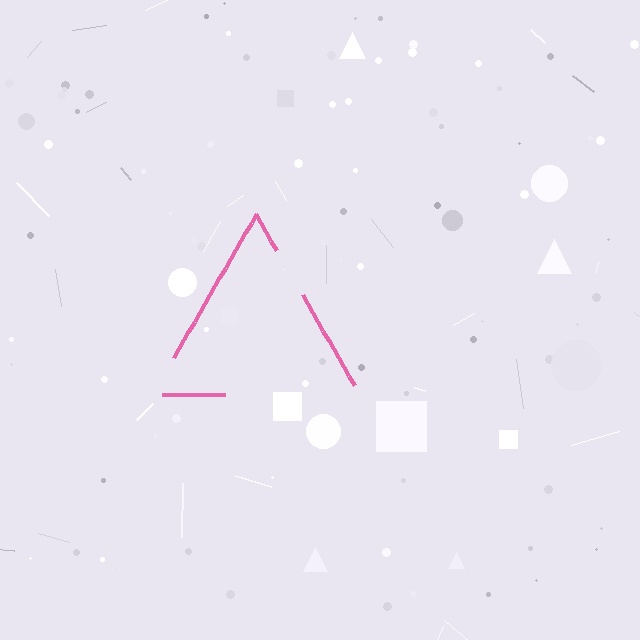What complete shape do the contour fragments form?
The contour fragments form a triangle.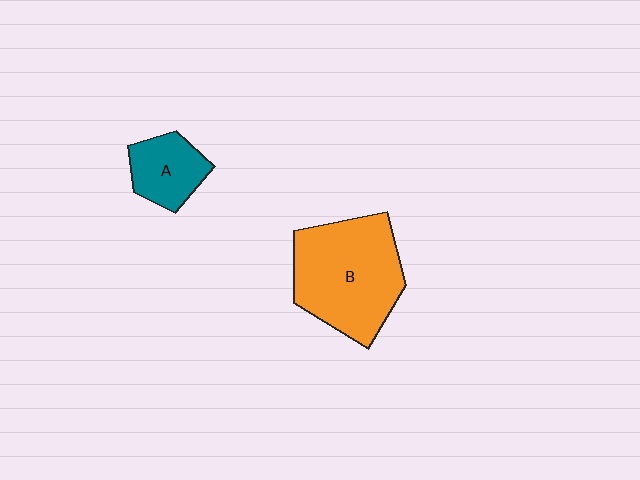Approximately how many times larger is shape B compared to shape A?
Approximately 2.4 times.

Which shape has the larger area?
Shape B (orange).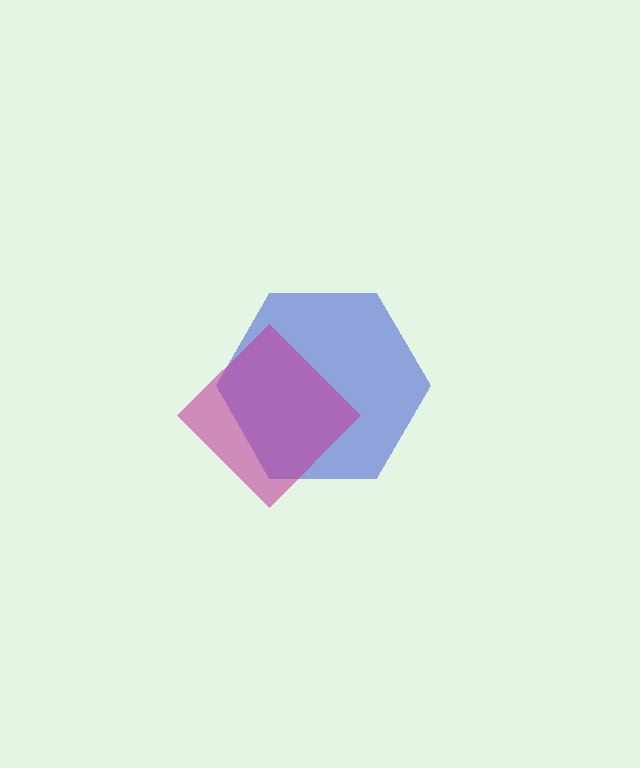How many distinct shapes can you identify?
There are 2 distinct shapes: a blue hexagon, a magenta diamond.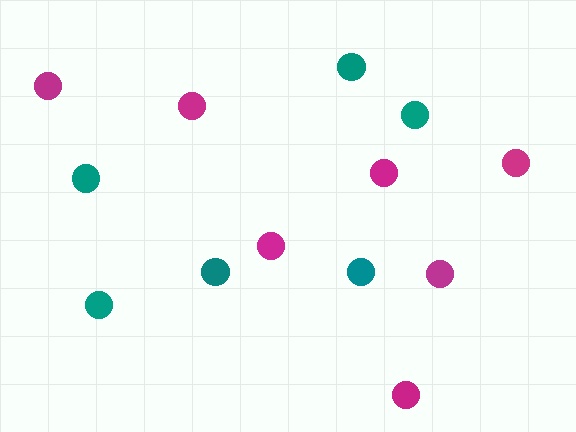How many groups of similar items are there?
There are 2 groups: one group of magenta circles (7) and one group of teal circles (6).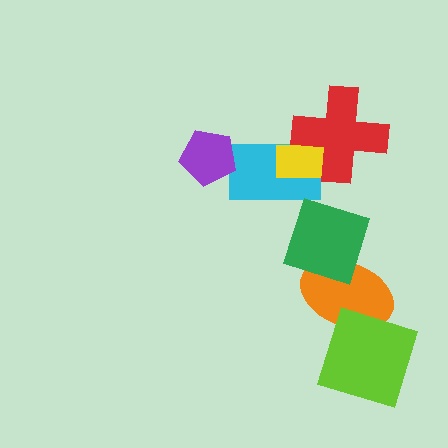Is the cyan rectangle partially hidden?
Yes, it is partially covered by another shape.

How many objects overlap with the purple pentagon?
1 object overlaps with the purple pentagon.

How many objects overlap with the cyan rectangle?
3 objects overlap with the cyan rectangle.